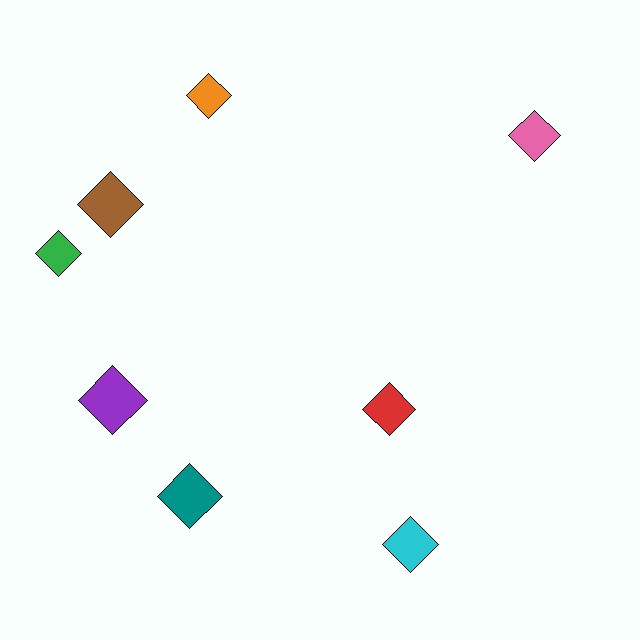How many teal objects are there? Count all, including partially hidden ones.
There is 1 teal object.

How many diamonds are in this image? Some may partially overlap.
There are 8 diamonds.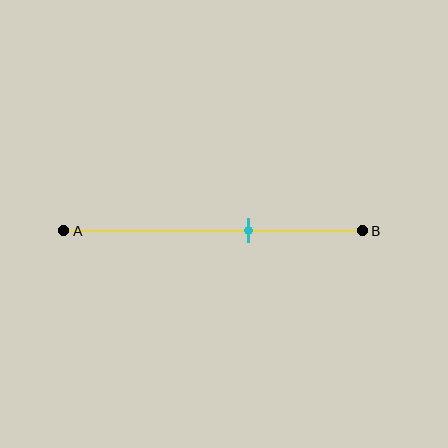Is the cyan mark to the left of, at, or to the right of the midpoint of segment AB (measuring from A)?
The cyan mark is to the right of the midpoint of segment AB.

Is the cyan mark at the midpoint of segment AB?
No, the mark is at about 60% from A, not at the 50% midpoint.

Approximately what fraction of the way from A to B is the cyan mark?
The cyan mark is approximately 60% of the way from A to B.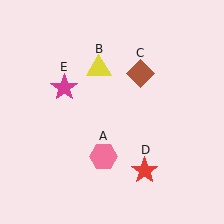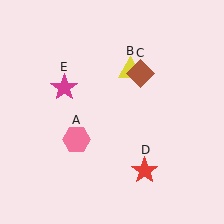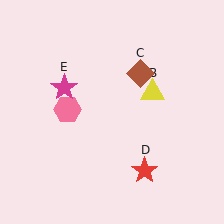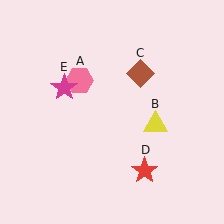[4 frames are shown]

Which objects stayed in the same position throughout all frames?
Brown diamond (object C) and red star (object D) and magenta star (object E) remained stationary.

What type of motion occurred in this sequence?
The pink hexagon (object A), yellow triangle (object B) rotated clockwise around the center of the scene.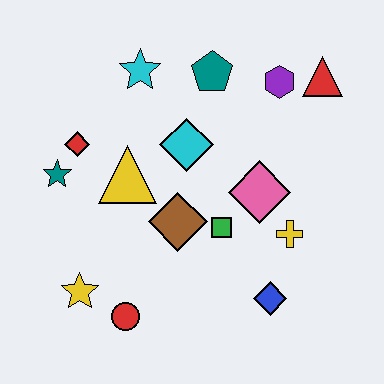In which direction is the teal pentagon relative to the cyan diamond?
The teal pentagon is above the cyan diamond.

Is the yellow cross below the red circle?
No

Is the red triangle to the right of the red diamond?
Yes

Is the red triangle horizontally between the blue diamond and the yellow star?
No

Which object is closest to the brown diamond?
The green square is closest to the brown diamond.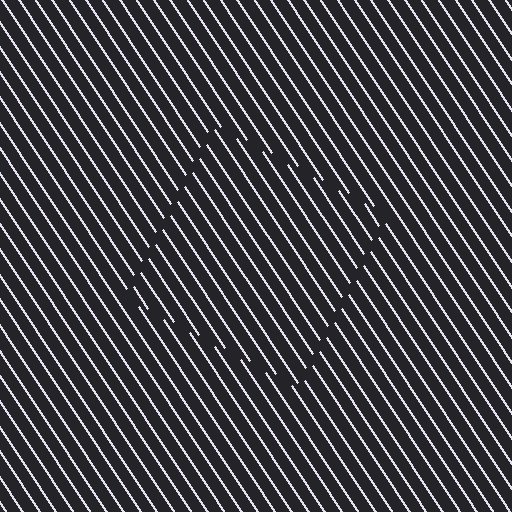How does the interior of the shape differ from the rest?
The interior of the shape contains the same grating, shifted by half a period — the contour is defined by the phase discontinuity where line-ends from the inner and outer gratings abut.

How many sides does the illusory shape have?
4 sides — the line-ends trace a square.